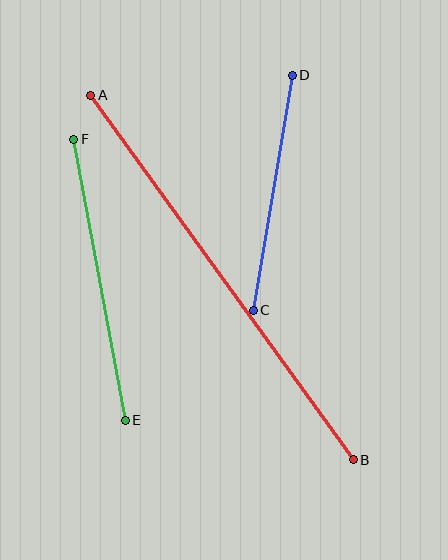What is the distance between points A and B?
The distance is approximately 449 pixels.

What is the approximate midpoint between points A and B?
The midpoint is at approximately (222, 277) pixels.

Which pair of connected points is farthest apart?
Points A and B are farthest apart.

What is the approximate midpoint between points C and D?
The midpoint is at approximately (273, 193) pixels.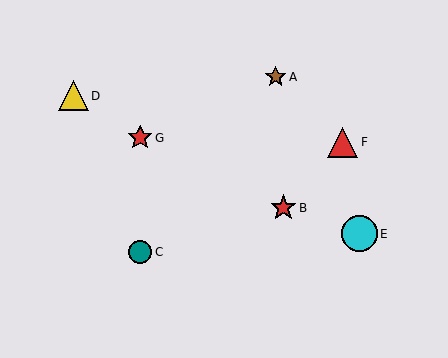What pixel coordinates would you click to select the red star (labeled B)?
Click at (283, 208) to select the red star B.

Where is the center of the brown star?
The center of the brown star is at (276, 77).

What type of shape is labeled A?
Shape A is a brown star.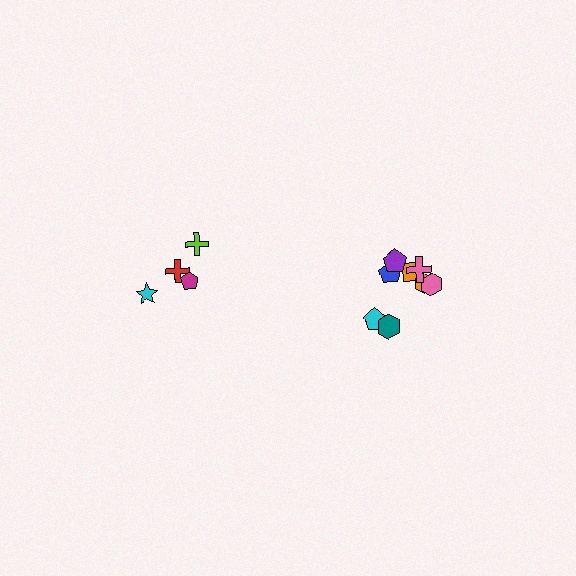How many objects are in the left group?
There are 4 objects.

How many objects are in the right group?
There are 8 objects.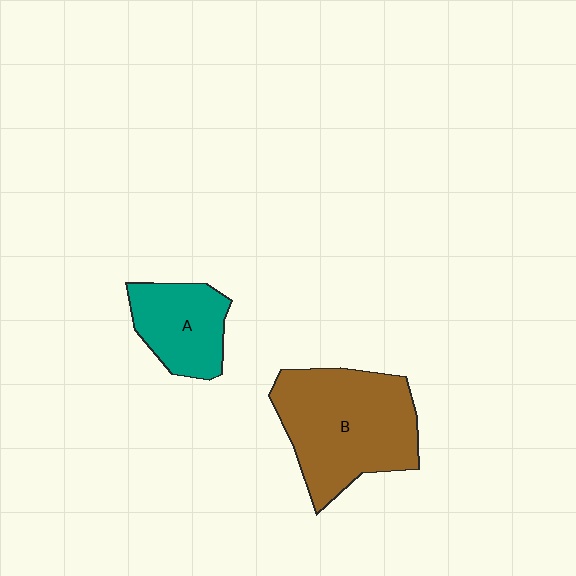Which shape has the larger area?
Shape B (brown).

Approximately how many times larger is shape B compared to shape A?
Approximately 1.9 times.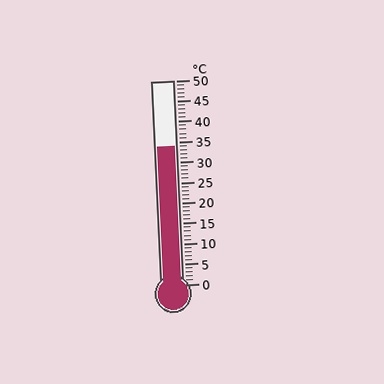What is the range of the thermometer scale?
The thermometer scale ranges from 0°C to 50°C.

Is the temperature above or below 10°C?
The temperature is above 10°C.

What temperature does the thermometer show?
The thermometer shows approximately 34°C.